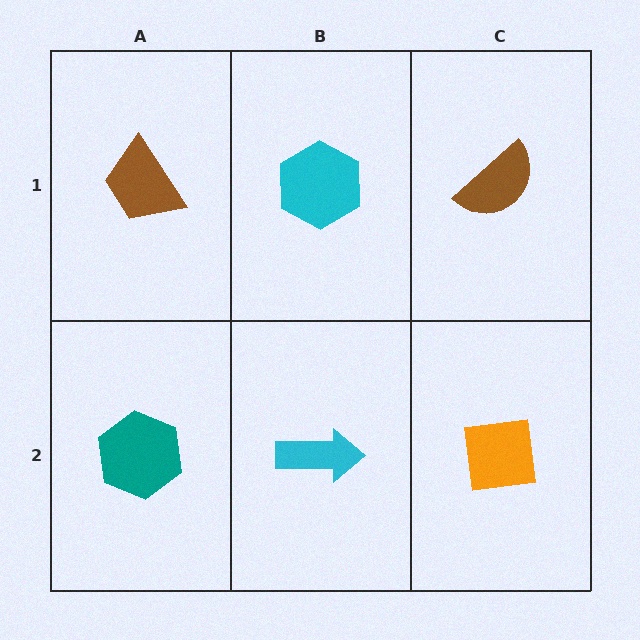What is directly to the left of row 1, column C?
A cyan hexagon.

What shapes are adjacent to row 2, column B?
A cyan hexagon (row 1, column B), a teal hexagon (row 2, column A), an orange square (row 2, column C).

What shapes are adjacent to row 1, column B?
A cyan arrow (row 2, column B), a brown trapezoid (row 1, column A), a brown semicircle (row 1, column C).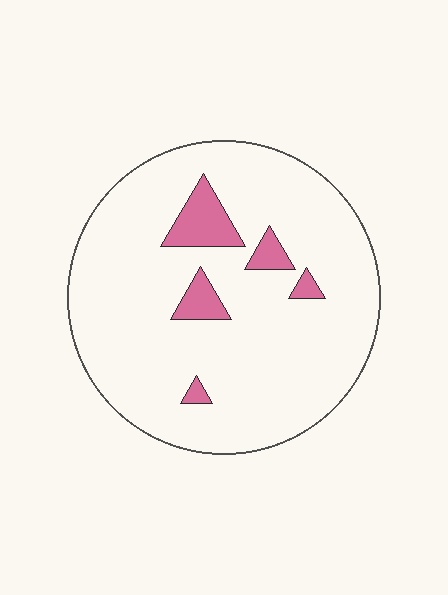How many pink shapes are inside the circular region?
5.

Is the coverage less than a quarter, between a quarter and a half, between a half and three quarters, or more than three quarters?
Less than a quarter.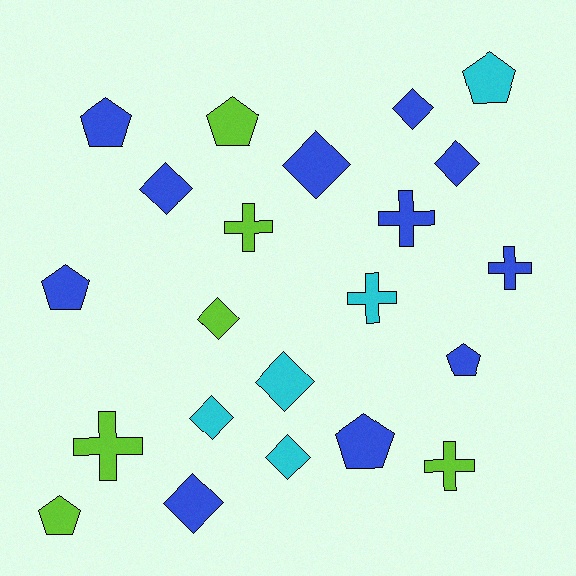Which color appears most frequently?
Blue, with 11 objects.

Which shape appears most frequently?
Diamond, with 9 objects.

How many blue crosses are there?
There are 2 blue crosses.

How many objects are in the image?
There are 22 objects.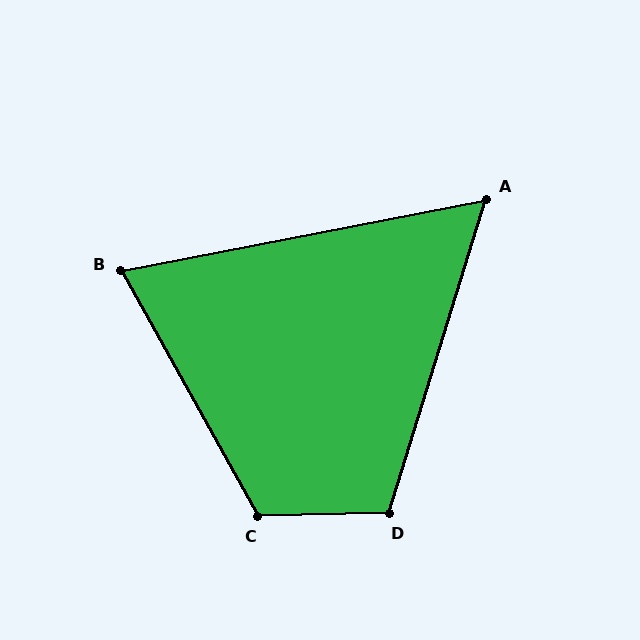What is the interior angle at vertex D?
Approximately 108 degrees (obtuse).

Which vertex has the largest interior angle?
C, at approximately 118 degrees.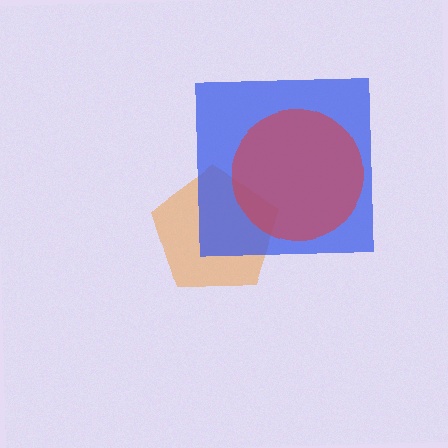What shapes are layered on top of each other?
The layered shapes are: an orange pentagon, a blue square, a red circle.